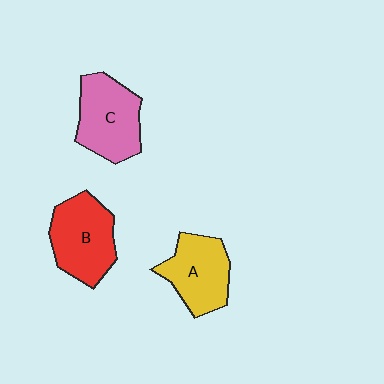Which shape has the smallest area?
Shape A (yellow).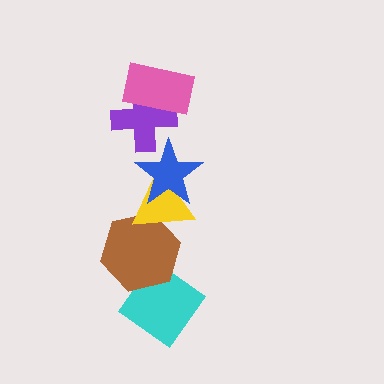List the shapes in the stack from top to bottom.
From top to bottom: the pink rectangle, the purple cross, the blue star, the yellow triangle, the brown hexagon, the cyan diamond.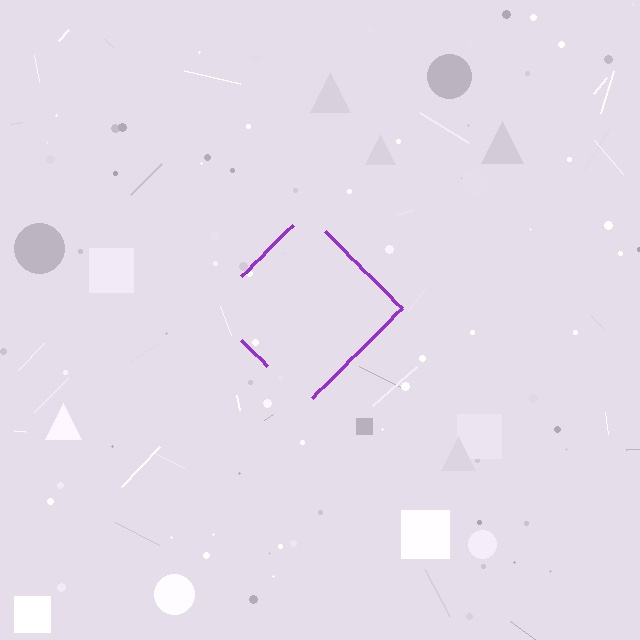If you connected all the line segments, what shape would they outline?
They would outline a diamond.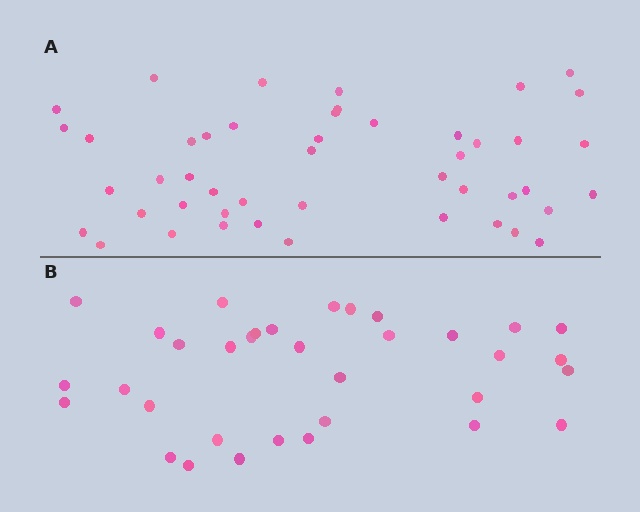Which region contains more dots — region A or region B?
Region A (the top region) has more dots.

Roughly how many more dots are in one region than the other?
Region A has approximately 15 more dots than region B.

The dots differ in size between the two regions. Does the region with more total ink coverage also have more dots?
No. Region B has more total ink coverage because its dots are larger, but region A actually contains more individual dots. Total area can be misleading — the number of items is what matters here.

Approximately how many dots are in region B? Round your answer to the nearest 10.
About 30 dots. (The exact count is 34, which rounds to 30.)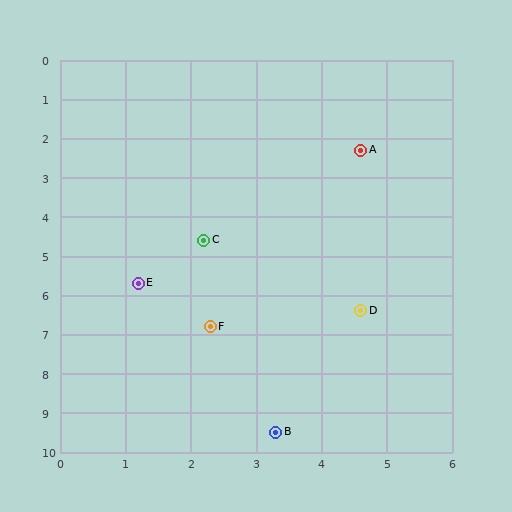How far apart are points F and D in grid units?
Points F and D are about 2.3 grid units apart.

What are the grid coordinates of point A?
Point A is at approximately (4.6, 2.3).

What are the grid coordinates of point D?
Point D is at approximately (4.6, 6.4).